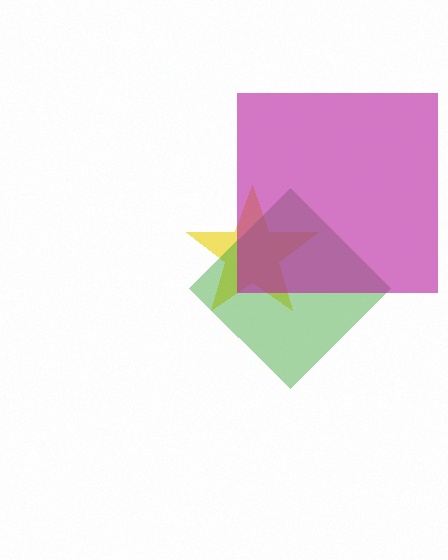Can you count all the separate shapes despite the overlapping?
Yes, there are 3 separate shapes.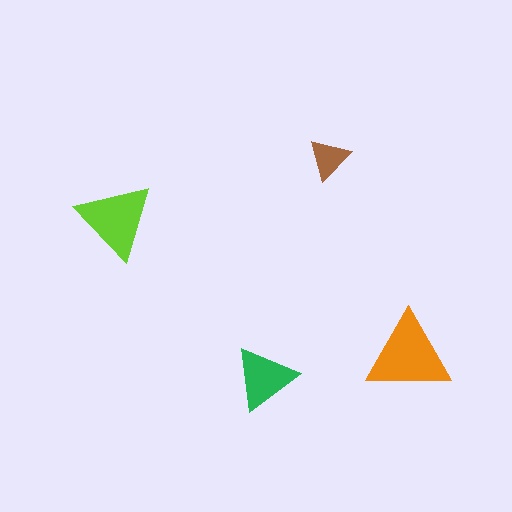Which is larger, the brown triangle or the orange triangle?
The orange one.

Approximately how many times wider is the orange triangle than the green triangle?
About 1.5 times wider.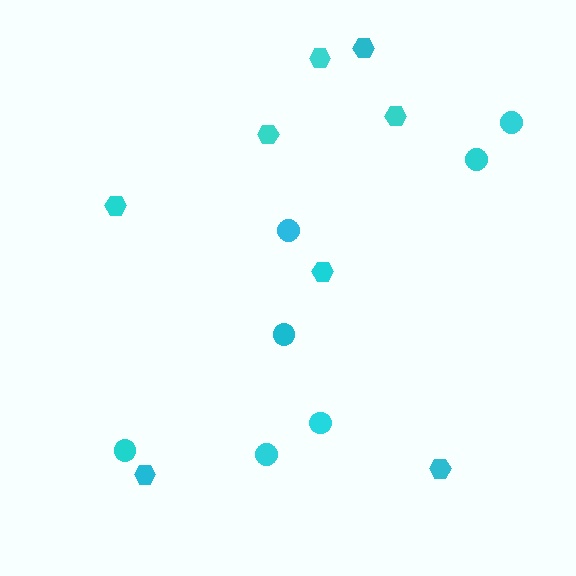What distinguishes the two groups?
There are 2 groups: one group of circles (7) and one group of hexagons (8).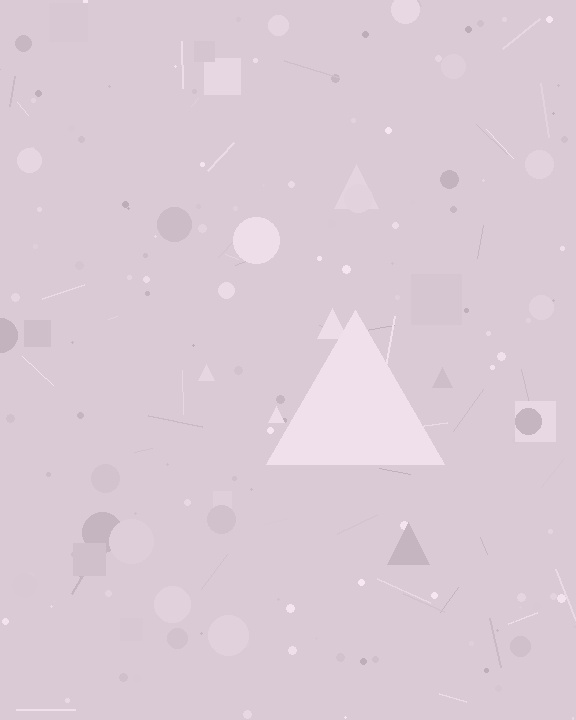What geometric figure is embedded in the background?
A triangle is embedded in the background.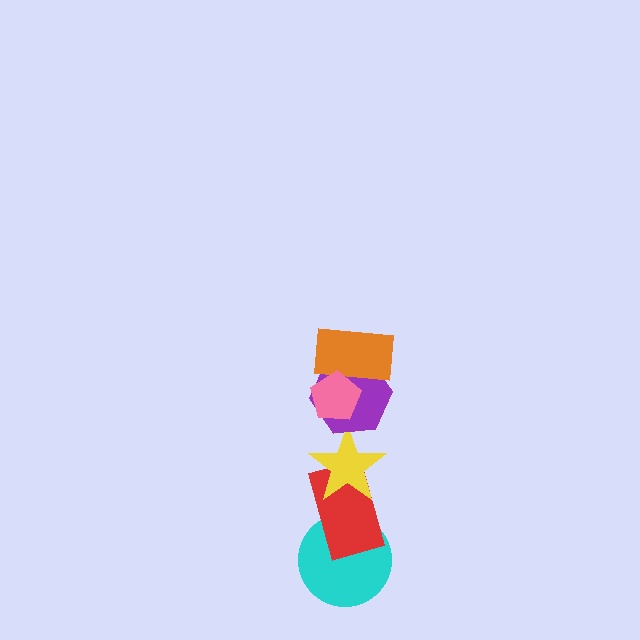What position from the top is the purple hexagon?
The purple hexagon is 3rd from the top.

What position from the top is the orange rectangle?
The orange rectangle is 2nd from the top.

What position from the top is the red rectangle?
The red rectangle is 5th from the top.